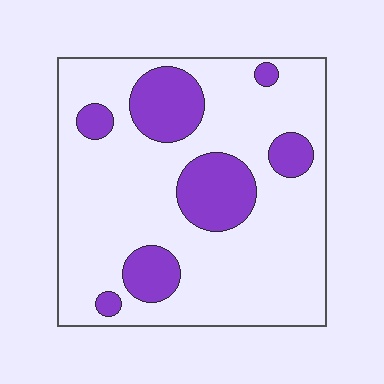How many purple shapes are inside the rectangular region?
7.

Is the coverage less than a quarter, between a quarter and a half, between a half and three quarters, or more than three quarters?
Less than a quarter.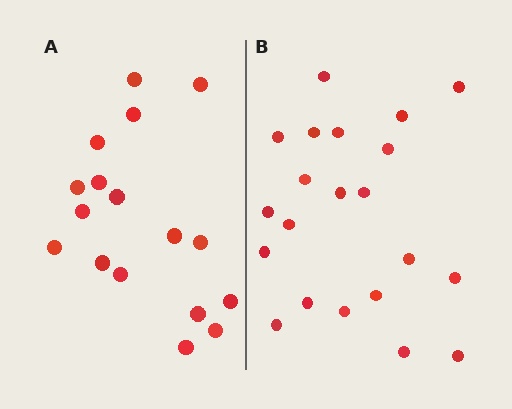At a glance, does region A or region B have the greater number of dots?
Region B (the right region) has more dots.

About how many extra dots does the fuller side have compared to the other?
Region B has about 4 more dots than region A.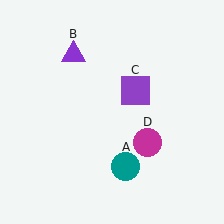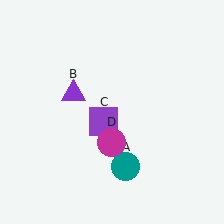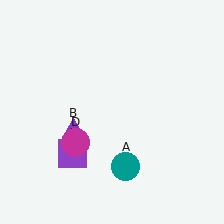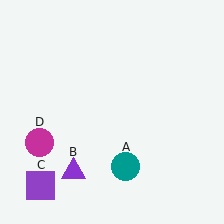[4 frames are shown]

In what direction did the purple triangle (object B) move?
The purple triangle (object B) moved down.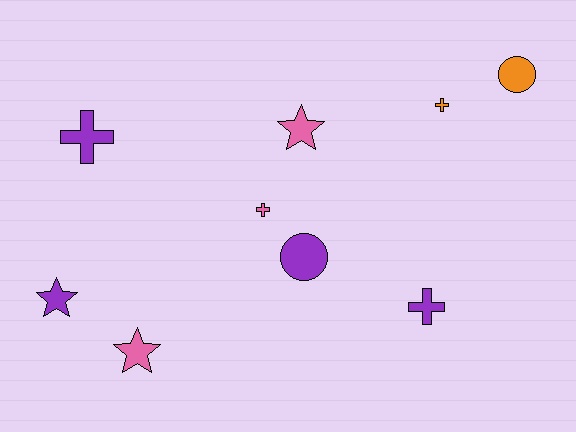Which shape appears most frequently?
Cross, with 4 objects.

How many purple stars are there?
There is 1 purple star.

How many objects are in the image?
There are 9 objects.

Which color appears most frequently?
Purple, with 4 objects.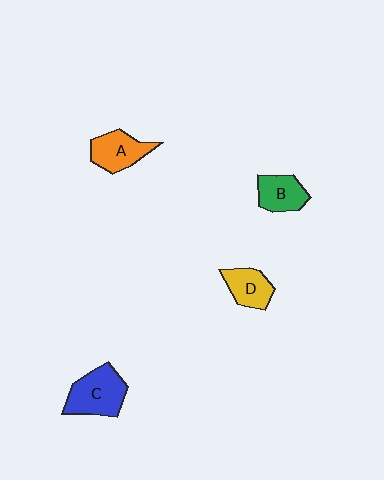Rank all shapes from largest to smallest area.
From largest to smallest: C (blue), A (orange), B (green), D (yellow).